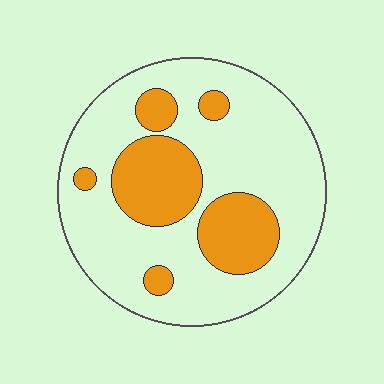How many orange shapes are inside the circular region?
6.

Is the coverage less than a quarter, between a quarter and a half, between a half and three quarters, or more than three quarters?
Between a quarter and a half.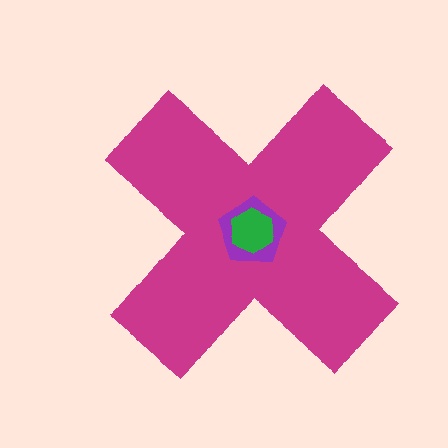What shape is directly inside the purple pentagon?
The green hexagon.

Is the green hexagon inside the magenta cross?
Yes.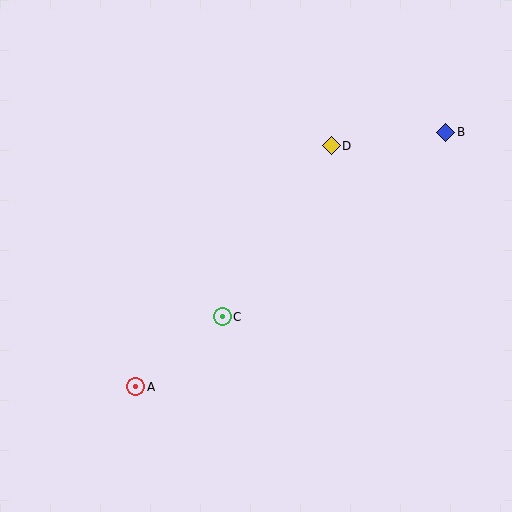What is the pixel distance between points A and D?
The distance between A and D is 310 pixels.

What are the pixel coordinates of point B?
Point B is at (446, 132).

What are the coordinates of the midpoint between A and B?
The midpoint between A and B is at (291, 260).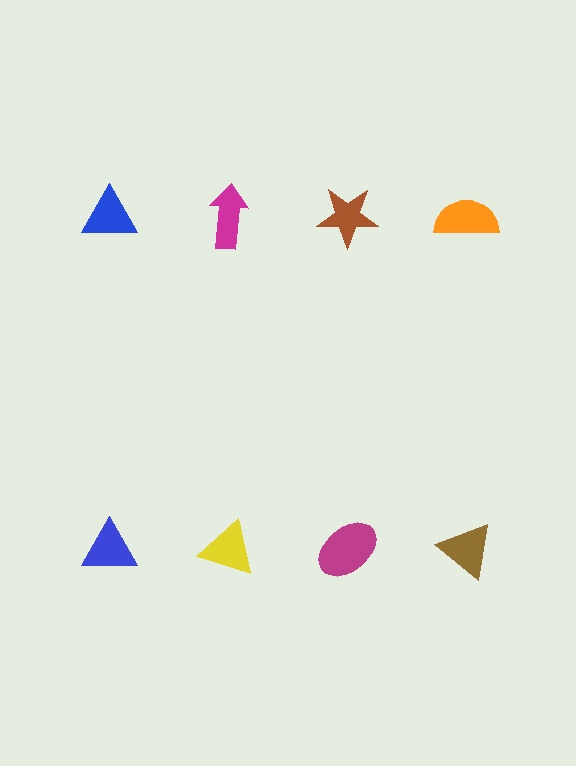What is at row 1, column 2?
A magenta arrow.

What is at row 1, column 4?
An orange semicircle.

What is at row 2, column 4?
A brown triangle.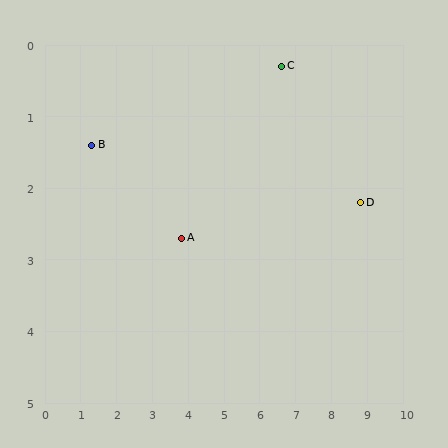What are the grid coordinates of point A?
Point A is at approximately (3.8, 2.7).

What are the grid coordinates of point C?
Point C is at approximately (6.6, 0.3).